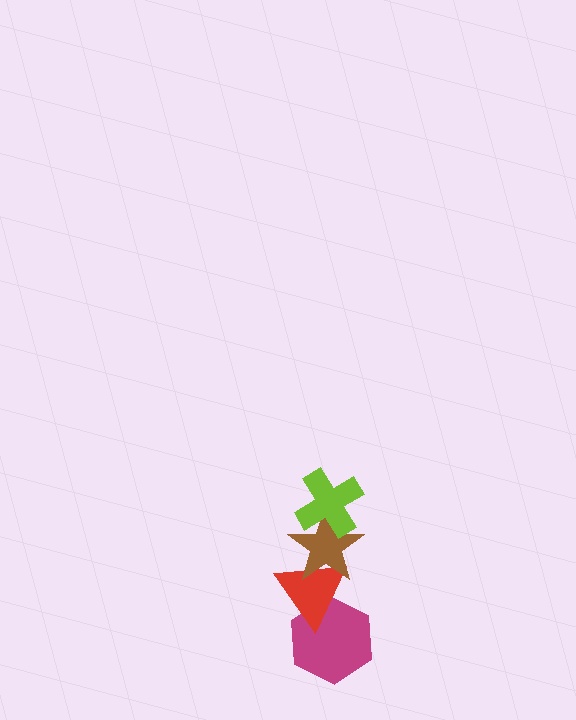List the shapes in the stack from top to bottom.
From top to bottom: the lime cross, the brown star, the red triangle, the magenta hexagon.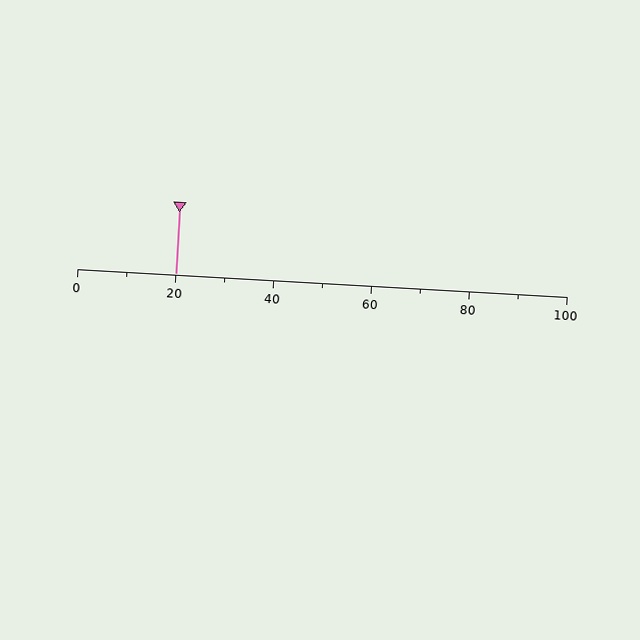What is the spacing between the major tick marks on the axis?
The major ticks are spaced 20 apart.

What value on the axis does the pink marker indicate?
The marker indicates approximately 20.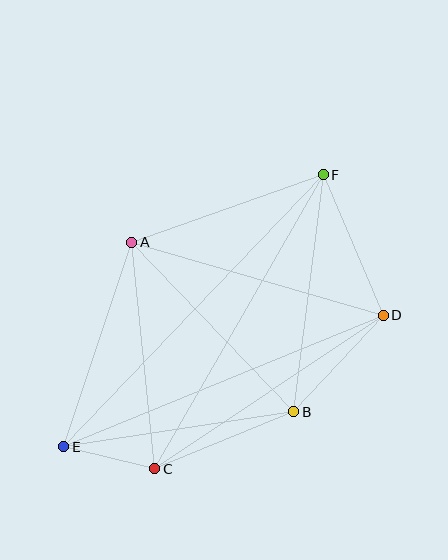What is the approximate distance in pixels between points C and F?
The distance between C and F is approximately 339 pixels.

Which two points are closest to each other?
Points C and E are closest to each other.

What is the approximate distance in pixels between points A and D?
The distance between A and D is approximately 262 pixels.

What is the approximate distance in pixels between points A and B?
The distance between A and B is approximately 234 pixels.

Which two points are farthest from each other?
Points E and F are farthest from each other.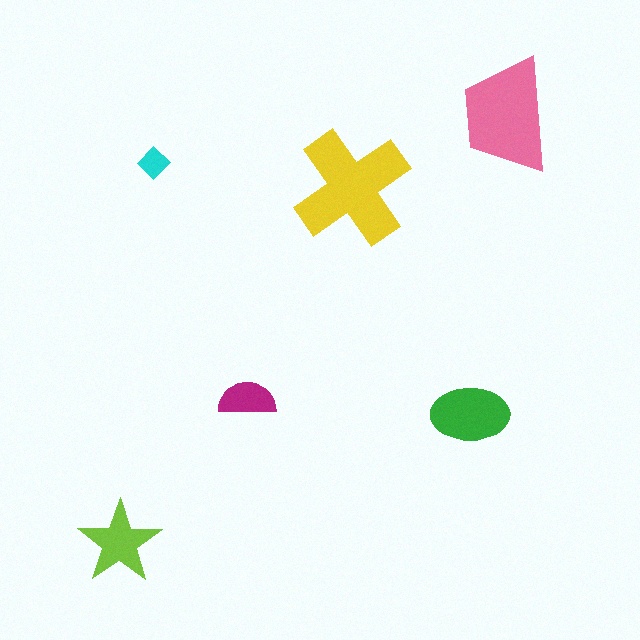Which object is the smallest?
The cyan diamond.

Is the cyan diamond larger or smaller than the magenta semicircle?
Smaller.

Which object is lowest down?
The lime star is bottommost.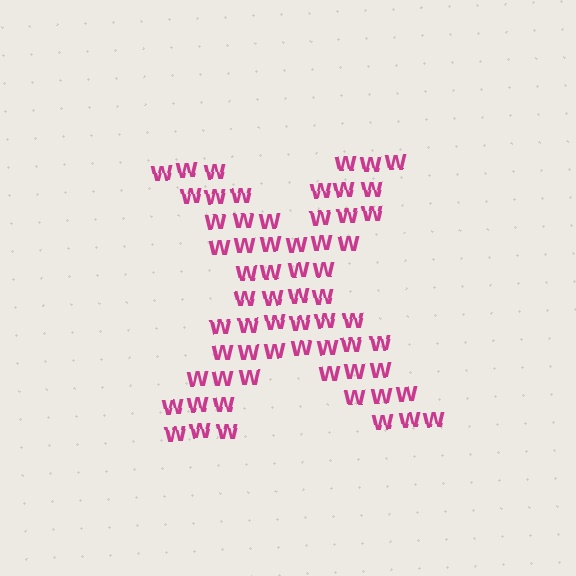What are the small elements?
The small elements are letter W's.